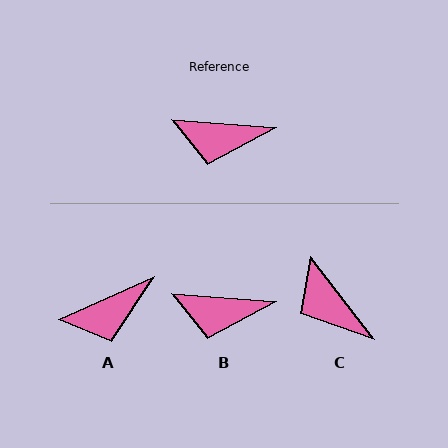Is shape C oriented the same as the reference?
No, it is off by about 48 degrees.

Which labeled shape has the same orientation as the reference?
B.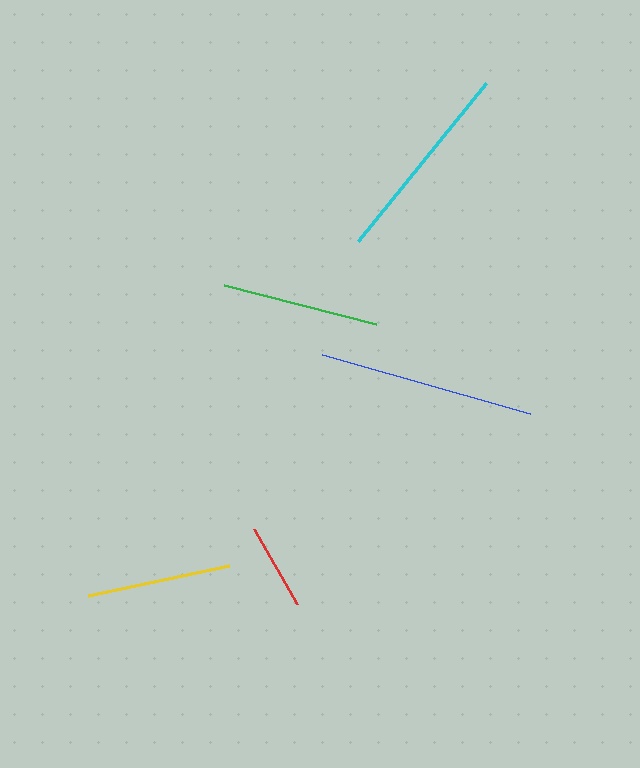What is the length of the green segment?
The green segment is approximately 158 pixels long.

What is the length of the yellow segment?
The yellow segment is approximately 144 pixels long.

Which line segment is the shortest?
The red line is the shortest at approximately 86 pixels.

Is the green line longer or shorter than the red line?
The green line is longer than the red line.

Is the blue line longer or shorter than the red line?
The blue line is longer than the red line.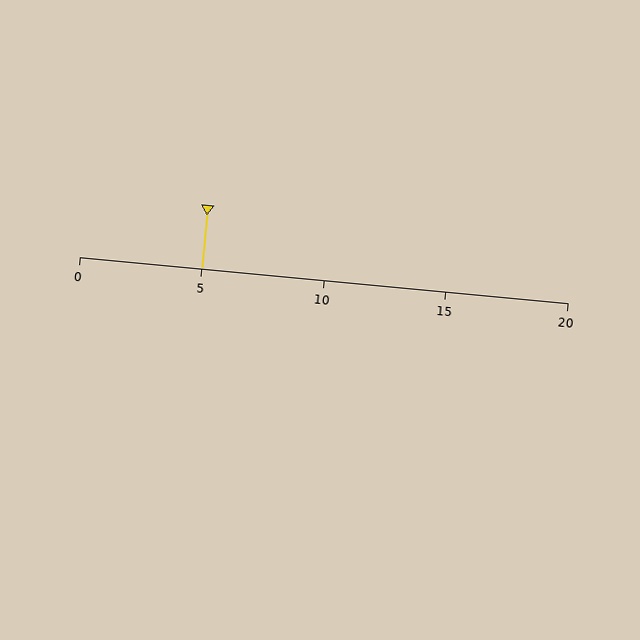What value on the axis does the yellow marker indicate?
The marker indicates approximately 5.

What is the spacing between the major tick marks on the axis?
The major ticks are spaced 5 apart.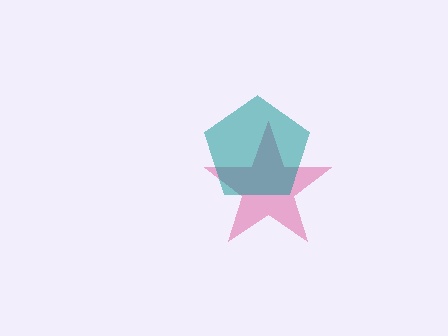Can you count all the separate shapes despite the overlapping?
Yes, there are 2 separate shapes.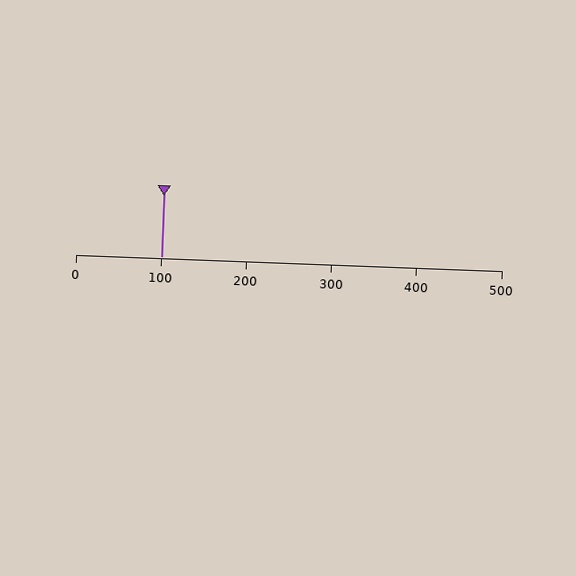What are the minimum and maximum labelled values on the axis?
The axis runs from 0 to 500.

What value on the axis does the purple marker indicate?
The marker indicates approximately 100.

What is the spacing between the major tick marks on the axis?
The major ticks are spaced 100 apart.